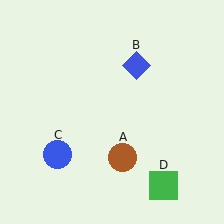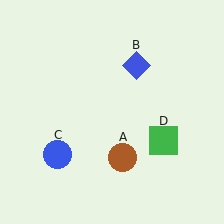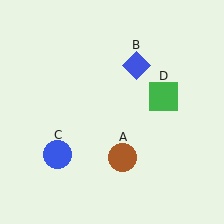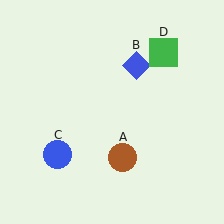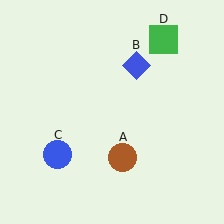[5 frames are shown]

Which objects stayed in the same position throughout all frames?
Brown circle (object A) and blue diamond (object B) and blue circle (object C) remained stationary.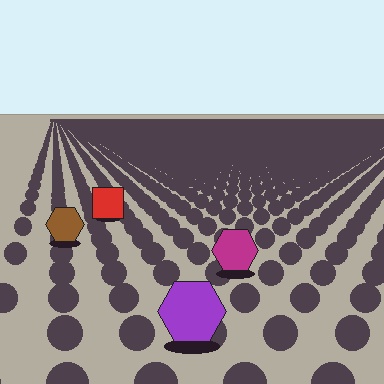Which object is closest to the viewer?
The purple hexagon is closest. The texture marks near it are larger and more spread out.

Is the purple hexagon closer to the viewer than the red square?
Yes. The purple hexagon is closer — you can tell from the texture gradient: the ground texture is coarser near it.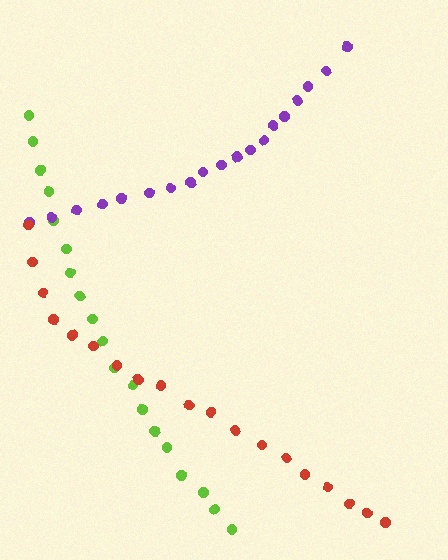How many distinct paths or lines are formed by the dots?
There are 3 distinct paths.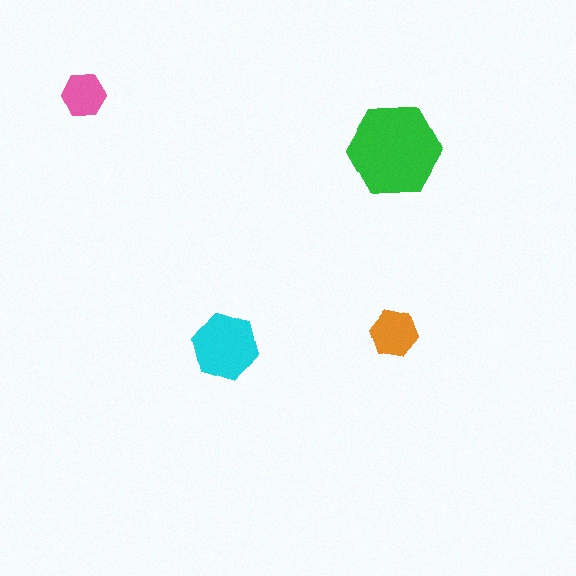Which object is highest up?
The pink hexagon is topmost.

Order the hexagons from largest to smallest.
the green one, the cyan one, the orange one, the pink one.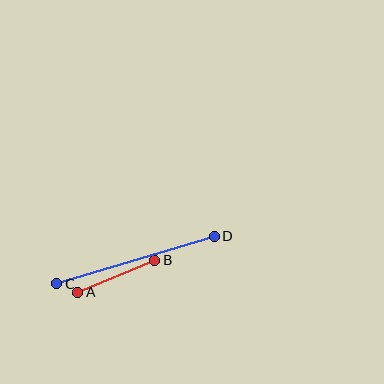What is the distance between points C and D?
The distance is approximately 164 pixels.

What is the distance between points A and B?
The distance is approximately 84 pixels.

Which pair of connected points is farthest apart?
Points C and D are farthest apart.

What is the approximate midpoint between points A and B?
The midpoint is at approximately (116, 276) pixels.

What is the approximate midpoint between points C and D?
The midpoint is at approximately (135, 260) pixels.